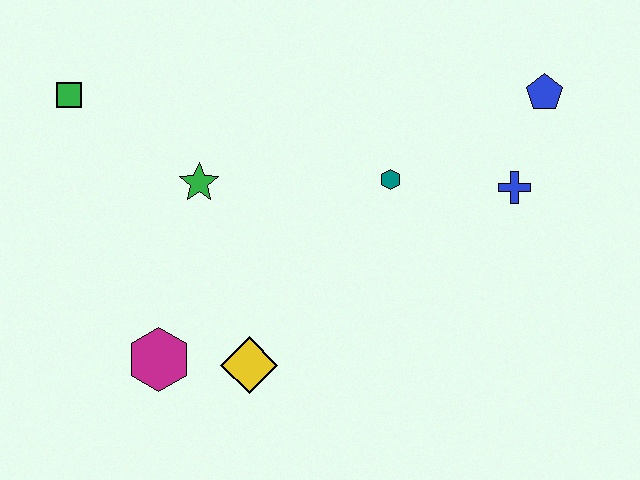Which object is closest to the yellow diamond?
The magenta hexagon is closest to the yellow diamond.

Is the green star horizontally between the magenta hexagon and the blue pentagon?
Yes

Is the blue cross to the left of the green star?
No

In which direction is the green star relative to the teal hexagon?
The green star is to the left of the teal hexagon.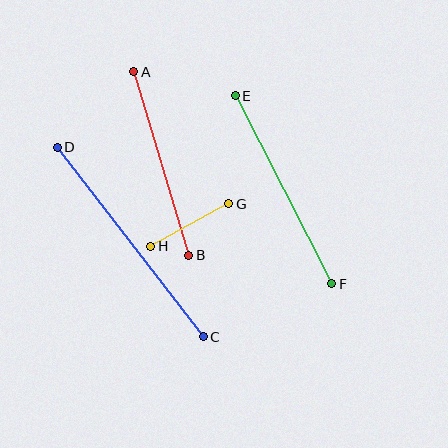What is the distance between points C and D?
The distance is approximately 239 pixels.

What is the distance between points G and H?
The distance is approximately 89 pixels.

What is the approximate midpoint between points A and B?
The midpoint is at approximately (161, 164) pixels.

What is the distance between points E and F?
The distance is approximately 212 pixels.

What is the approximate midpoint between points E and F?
The midpoint is at approximately (283, 190) pixels.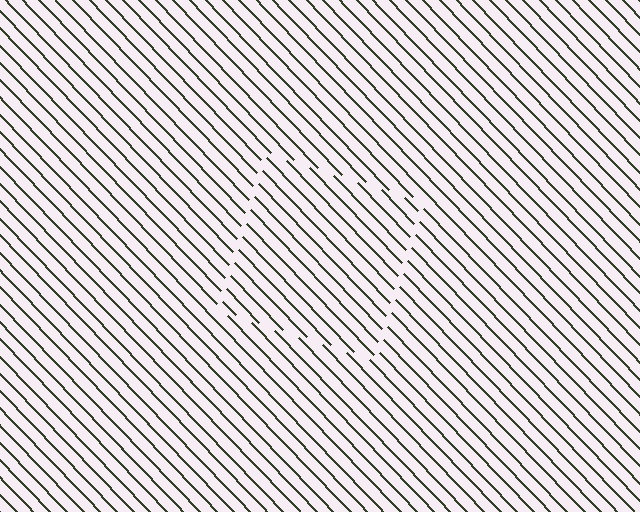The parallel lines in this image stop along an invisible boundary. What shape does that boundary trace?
An illusory square. The interior of the shape contains the same grating, shifted by half a period — the contour is defined by the phase discontinuity where line-ends from the inner and outer gratings abut.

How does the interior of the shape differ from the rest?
The interior of the shape contains the same grating, shifted by half a period — the contour is defined by the phase discontinuity where line-ends from the inner and outer gratings abut.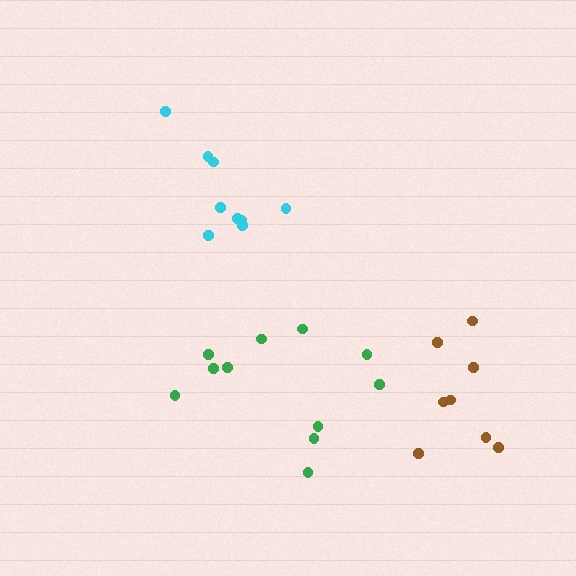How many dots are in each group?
Group 1: 9 dots, Group 2: 11 dots, Group 3: 8 dots (28 total).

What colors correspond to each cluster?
The clusters are colored: cyan, green, brown.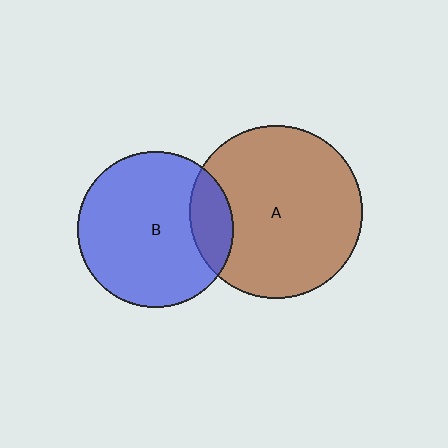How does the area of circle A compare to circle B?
Approximately 1.2 times.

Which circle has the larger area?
Circle A (brown).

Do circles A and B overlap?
Yes.